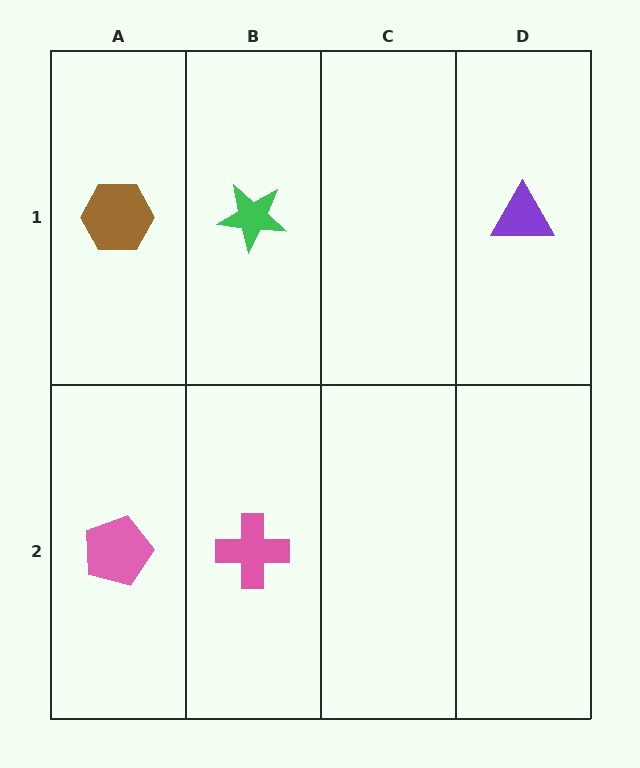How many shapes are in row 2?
2 shapes.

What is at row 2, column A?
A pink pentagon.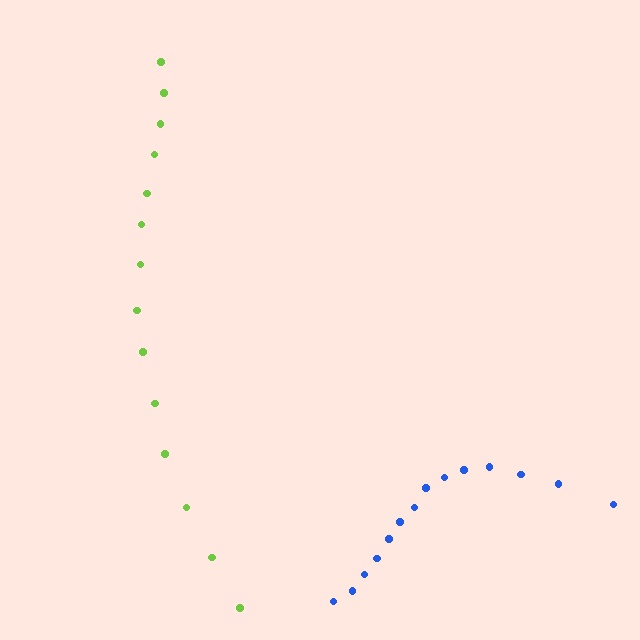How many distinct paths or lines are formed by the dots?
There are 2 distinct paths.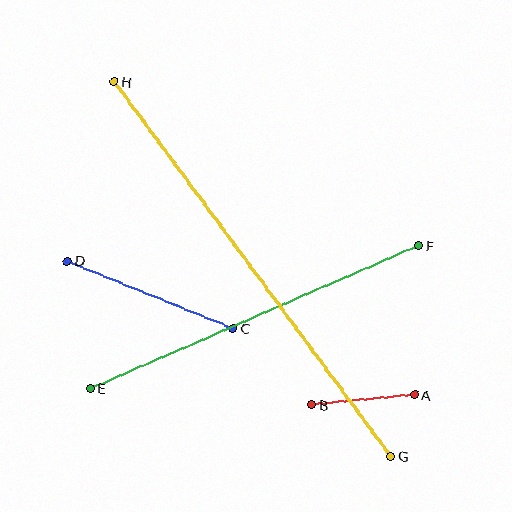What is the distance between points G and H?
The distance is approximately 466 pixels.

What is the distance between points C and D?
The distance is approximately 179 pixels.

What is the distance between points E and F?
The distance is approximately 357 pixels.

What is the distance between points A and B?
The distance is approximately 104 pixels.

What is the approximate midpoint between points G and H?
The midpoint is at approximately (253, 269) pixels.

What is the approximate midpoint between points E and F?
The midpoint is at approximately (254, 317) pixels.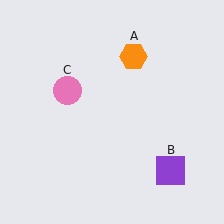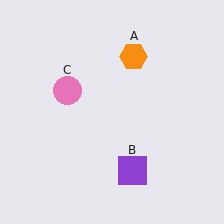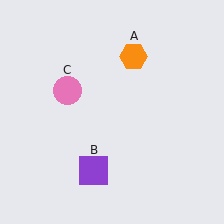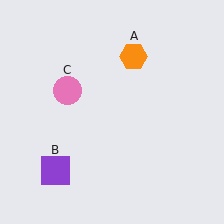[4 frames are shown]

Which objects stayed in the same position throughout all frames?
Orange hexagon (object A) and pink circle (object C) remained stationary.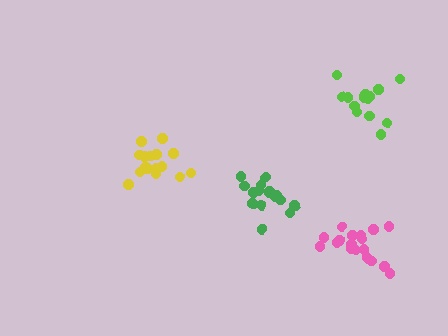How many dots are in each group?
Group 1: 16 dots, Group 2: 19 dots, Group 3: 16 dots, Group 4: 15 dots (66 total).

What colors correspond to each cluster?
The clusters are colored: yellow, pink, green, lime.